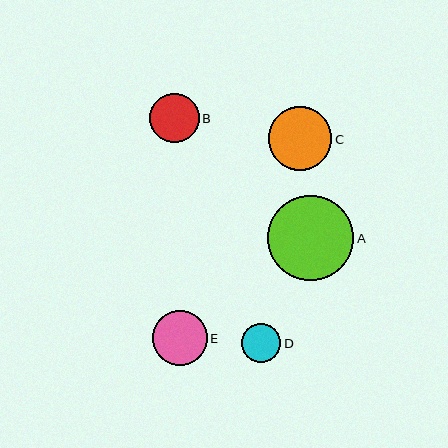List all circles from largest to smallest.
From largest to smallest: A, C, E, B, D.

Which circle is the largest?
Circle A is the largest with a size of approximately 86 pixels.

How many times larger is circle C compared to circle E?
Circle C is approximately 1.2 times the size of circle E.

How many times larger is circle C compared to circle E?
Circle C is approximately 1.2 times the size of circle E.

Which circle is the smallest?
Circle D is the smallest with a size of approximately 39 pixels.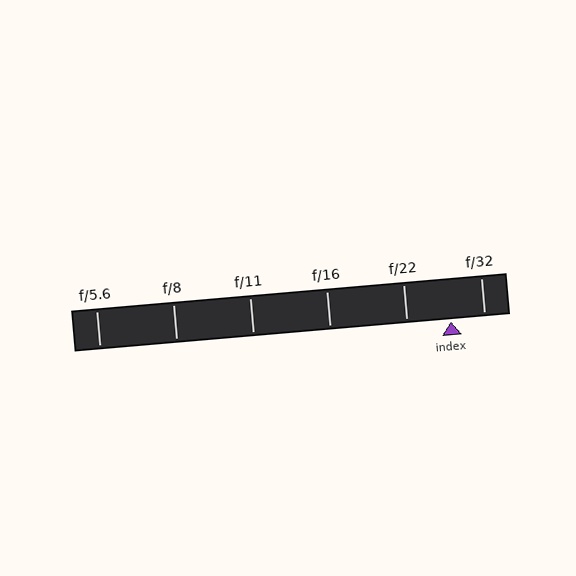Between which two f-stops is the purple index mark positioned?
The index mark is between f/22 and f/32.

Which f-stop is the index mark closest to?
The index mark is closest to f/32.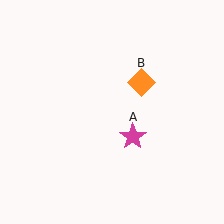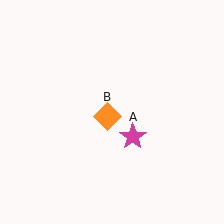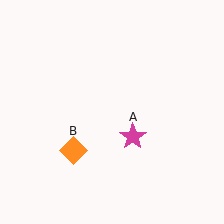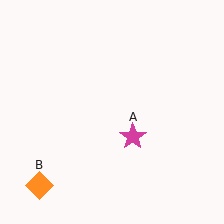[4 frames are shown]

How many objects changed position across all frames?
1 object changed position: orange diamond (object B).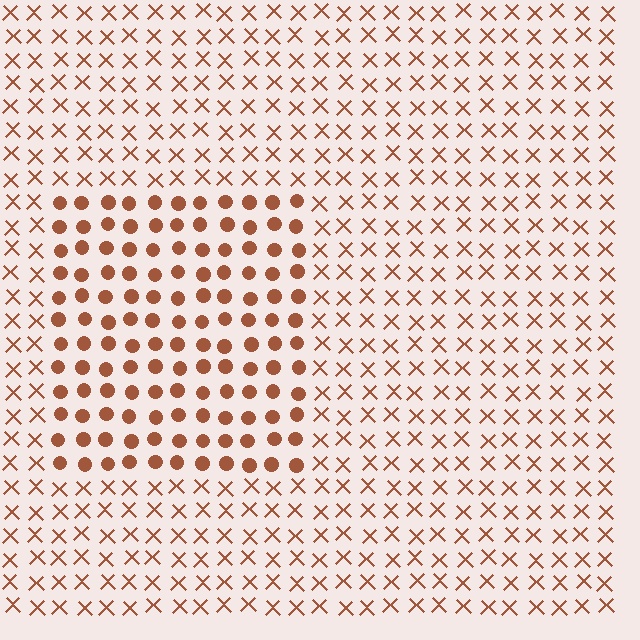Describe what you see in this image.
The image is filled with small brown elements arranged in a uniform grid. A rectangle-shaped region contains circles, while the surrounding area contains X marks. The boundary is defined purely by the change in element shape.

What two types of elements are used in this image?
The image uses circles inside the rectangle region and X marks outside it.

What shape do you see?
I see a rectangle.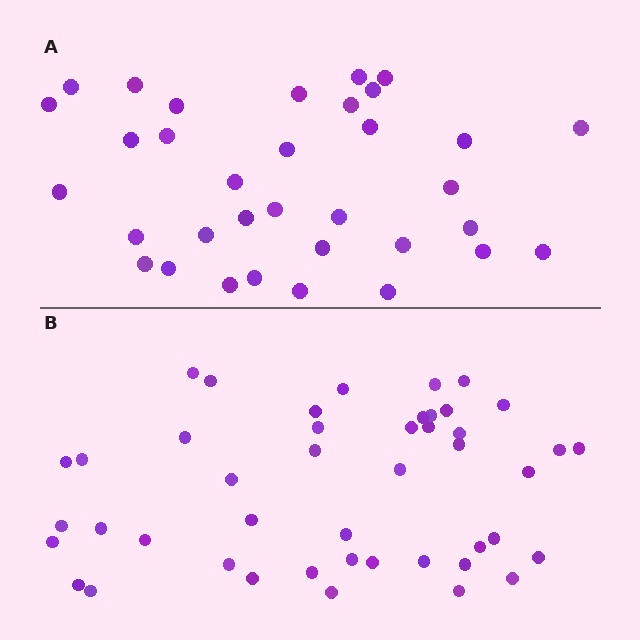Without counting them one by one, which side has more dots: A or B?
Region B (the bottom region) has more dots.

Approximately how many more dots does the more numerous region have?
Region B has roughly 12 or so more dots than region A.